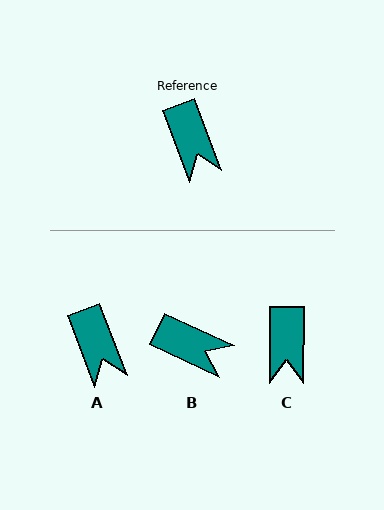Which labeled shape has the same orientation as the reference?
A.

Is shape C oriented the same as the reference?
No, it is off by about 21 degrees.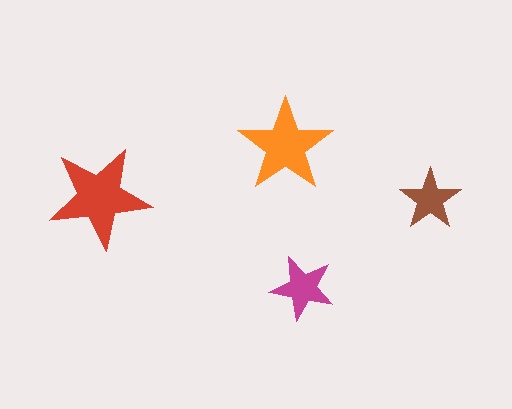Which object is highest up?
The orange star is topmost.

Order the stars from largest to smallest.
the red one, the orange one, the magenta one, the brown one.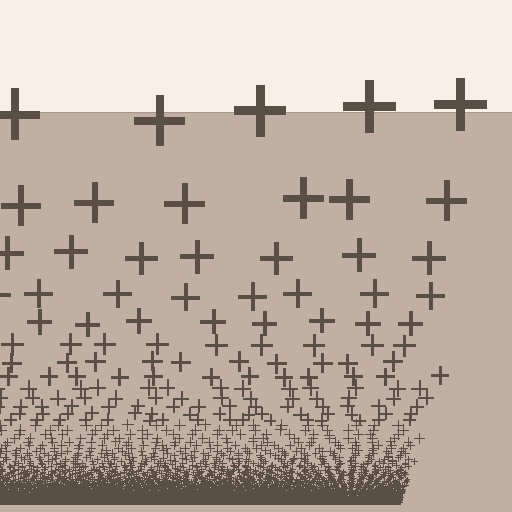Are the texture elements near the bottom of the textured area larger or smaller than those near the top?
Smaller. The gradient is inverted — elements near the bottom are smaller and denser.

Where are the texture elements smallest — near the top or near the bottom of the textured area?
Near the bottom.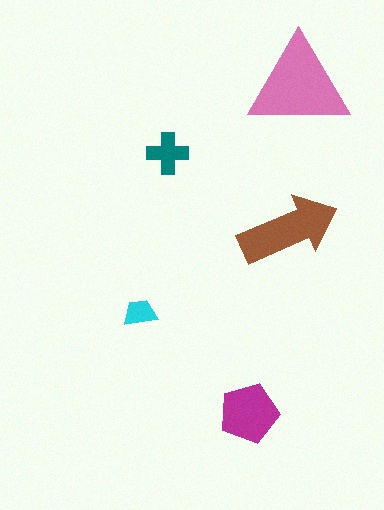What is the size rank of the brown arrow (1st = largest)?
2nd.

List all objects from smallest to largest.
The cyan trapezoid, the teal cross, the magenta pentagon, the brown arrow, the pink triangle.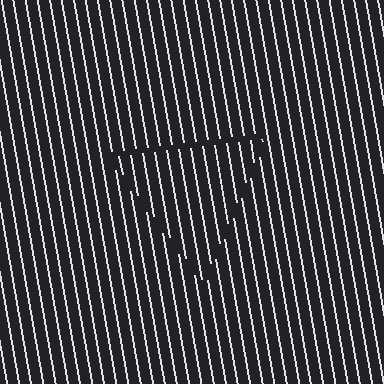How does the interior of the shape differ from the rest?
The interior of the shape contains the same grating, shifted by half a period — the contour is defined by the phase discontinuity where line-ends from the inner and outer gratings abut.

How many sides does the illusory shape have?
3 sides — the line-ends trace a triangle.